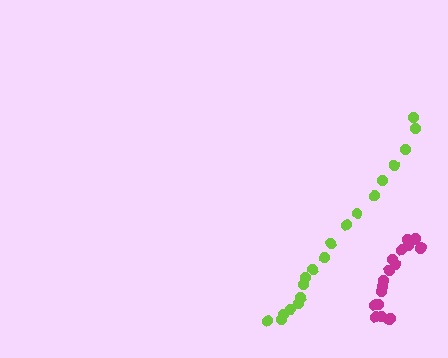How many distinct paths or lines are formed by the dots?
There are 2 distinct paths.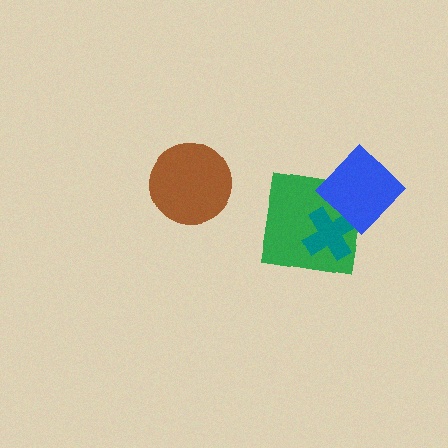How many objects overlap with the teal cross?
2 objects overlap with the teal cross.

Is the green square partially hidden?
Yes, it is partially covered by another shape.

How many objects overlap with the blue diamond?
2 objects overlap with the blue diamond.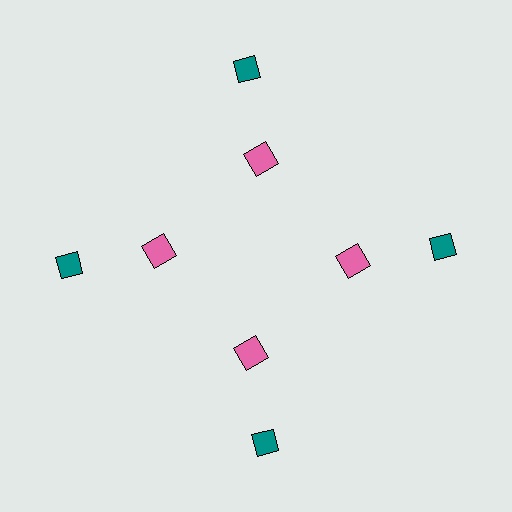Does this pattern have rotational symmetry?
Yes, this pattern has 4-fold rotational symmetry. It looks the same after rotating 90 degrees around the center.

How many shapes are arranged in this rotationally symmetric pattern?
There are 8 shapes, arranged in 4 groups of 2.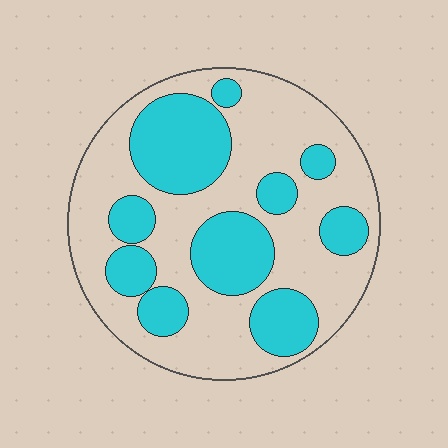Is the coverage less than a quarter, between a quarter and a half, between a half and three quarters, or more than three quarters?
Between a quarter and a half.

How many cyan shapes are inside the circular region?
10.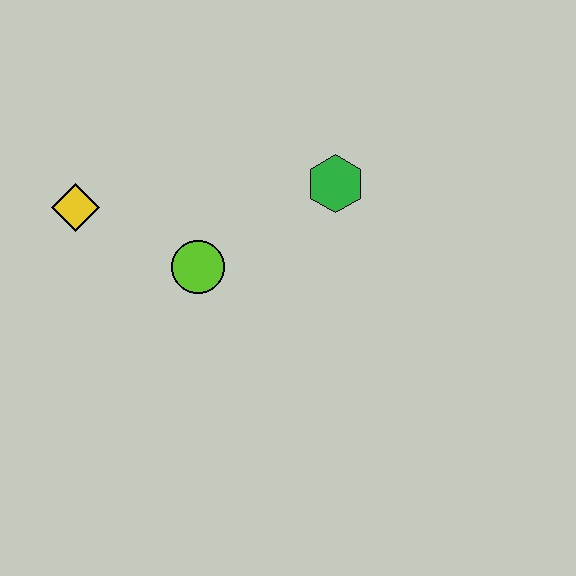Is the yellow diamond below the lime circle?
No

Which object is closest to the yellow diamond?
The lime circle is closest to the yellow diamond.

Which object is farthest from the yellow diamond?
The green hexagon is farthest from the yellow diamond.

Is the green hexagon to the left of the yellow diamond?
No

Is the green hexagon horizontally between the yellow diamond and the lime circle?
No